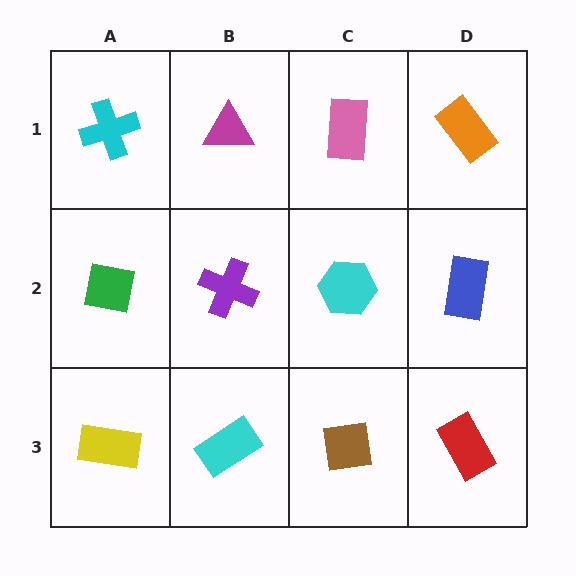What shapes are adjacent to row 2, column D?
An orange rectangle (row 1, column D), a red rectangle (row 3, column D), a cyan hexagon (row 2, column C).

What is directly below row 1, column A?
A green square.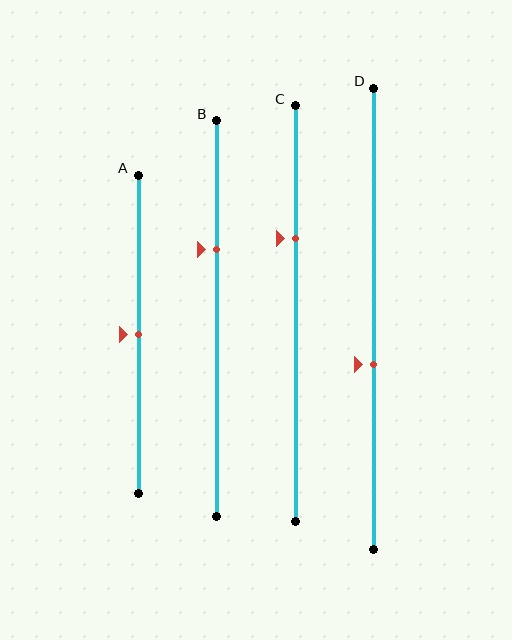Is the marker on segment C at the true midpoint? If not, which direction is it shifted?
No, the marker on segment C is shifted upward by about 18% of the segment length.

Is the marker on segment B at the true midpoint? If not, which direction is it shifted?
No, the marker on segment B is shifted upward by about 17% of the segment length.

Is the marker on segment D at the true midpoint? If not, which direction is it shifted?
No, the marker on segment D is shifted downward by about 10% of the segment length.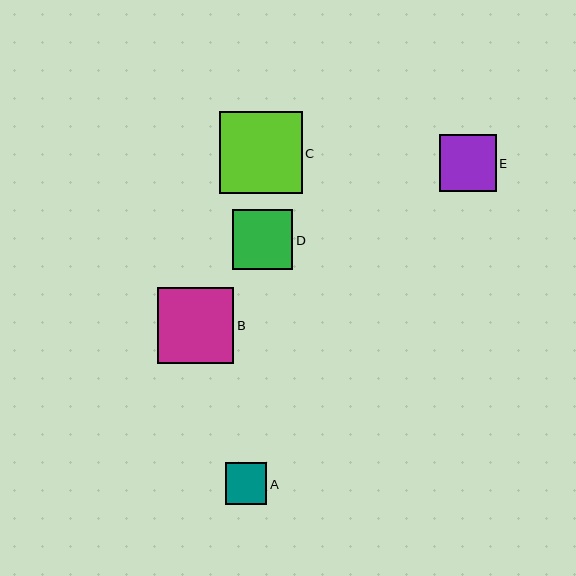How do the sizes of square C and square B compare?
Square C and square B are approximately the same size.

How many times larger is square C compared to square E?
Square C is approximately 1.4 times the size of square E.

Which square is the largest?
Square C is the largest with a size of approximately 83 pixels.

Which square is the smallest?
Square A is the smallest with a size of approximately 41 pixels.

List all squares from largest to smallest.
From largest to smallest: C, B, D, E, A.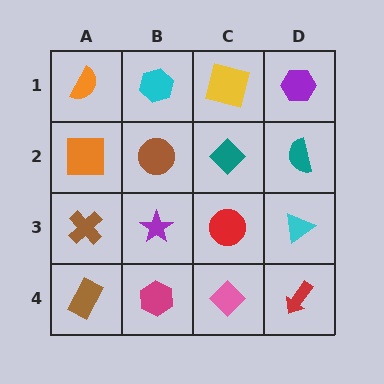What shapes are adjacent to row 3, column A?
An orange square (row 2, column A), a brown rectangle (row 4, column A), a purple star (row 3, column B).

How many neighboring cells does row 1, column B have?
3.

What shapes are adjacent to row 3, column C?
A teal diamond (row 2, column C), a pink diamond (row 4, column C), a purple star (row 3, column B), a cyan triangle (row 3, column D).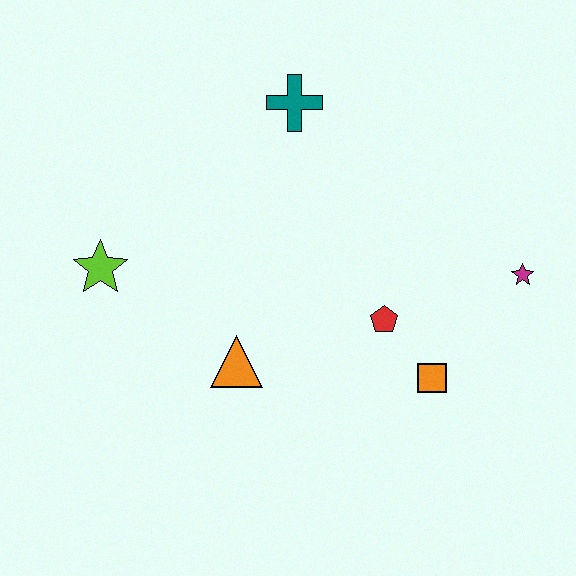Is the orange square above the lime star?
No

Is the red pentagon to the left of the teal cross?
No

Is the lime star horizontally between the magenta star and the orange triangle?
No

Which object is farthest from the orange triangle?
The magenta star is farthest from the orange triangle.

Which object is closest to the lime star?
The orange triangle is closest to the lime star.